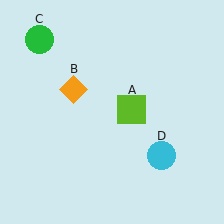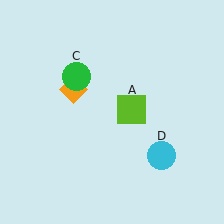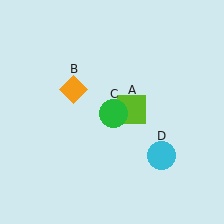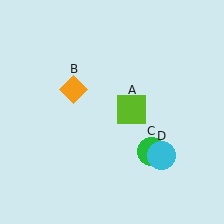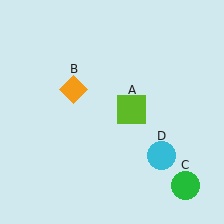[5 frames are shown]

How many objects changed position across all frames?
1 object changed position: green circle (object C).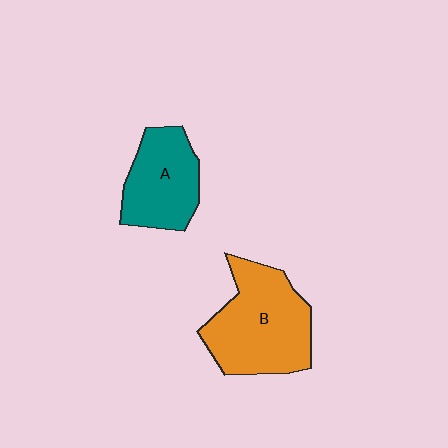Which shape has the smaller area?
Shape A (teal).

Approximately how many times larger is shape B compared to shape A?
Approximately 1.4 times.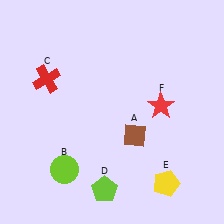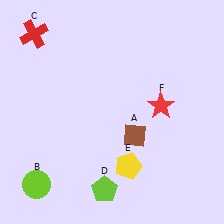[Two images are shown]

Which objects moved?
The objects that moved are: the lime circle (B), the red cross (C), the yellow pentagon (E).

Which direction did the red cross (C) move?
The red cross (C) moved up.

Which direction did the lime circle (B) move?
The lime circle (B) moved left.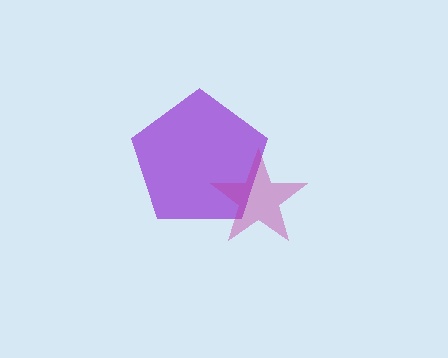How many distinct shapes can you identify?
There are 2 distinct shapes: a purple pentagon, a magenta star.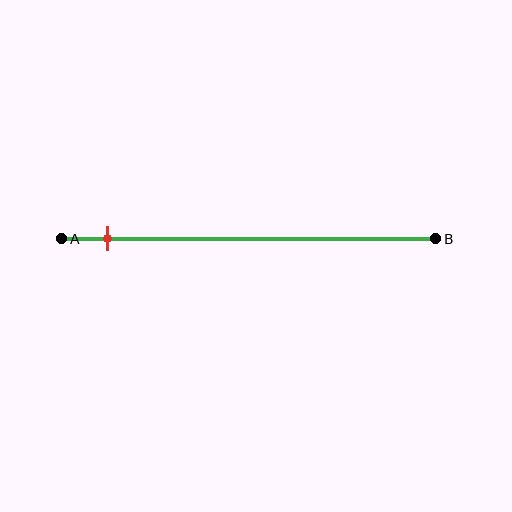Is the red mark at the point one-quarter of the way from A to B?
No, the mark is at about 10% from A, not at the 25% one-quarter point.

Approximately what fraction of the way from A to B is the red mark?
The red mark is approximately 10% of the way from A to B.